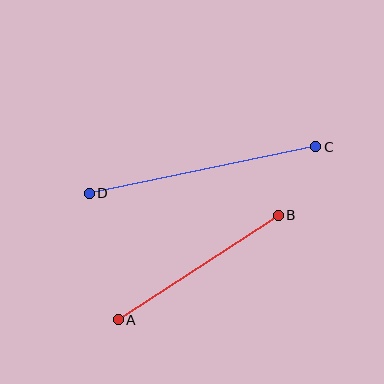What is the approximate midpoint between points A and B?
The midpoint is at approximately (198, 267) pixels.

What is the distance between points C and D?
The distance is approximately 231 pixels.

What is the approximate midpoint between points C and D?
The midpoint is at approximately (203, 170) pixels.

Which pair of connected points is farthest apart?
Points C and D are farthest apart.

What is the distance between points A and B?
The distance is approximately 191 pixels.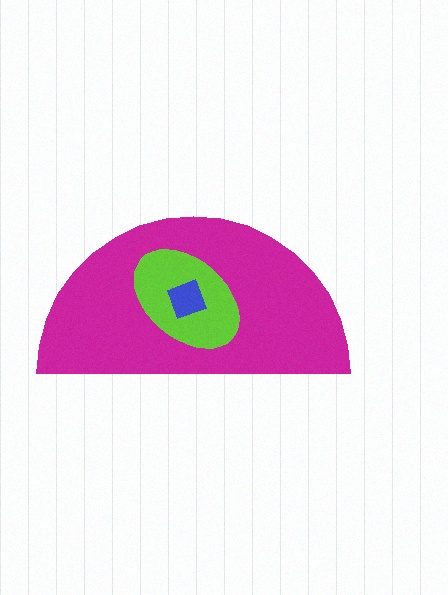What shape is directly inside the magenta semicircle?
The lime ellipse.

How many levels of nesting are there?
3.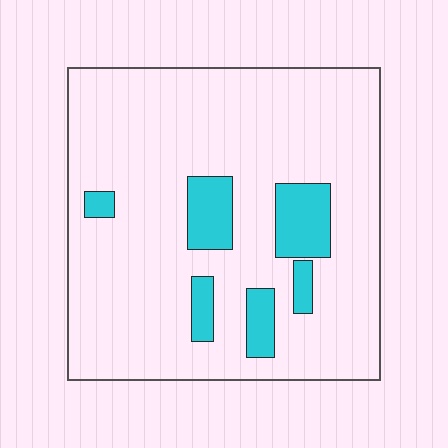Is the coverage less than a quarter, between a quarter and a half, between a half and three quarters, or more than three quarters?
Less than a quarter.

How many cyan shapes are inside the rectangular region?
6.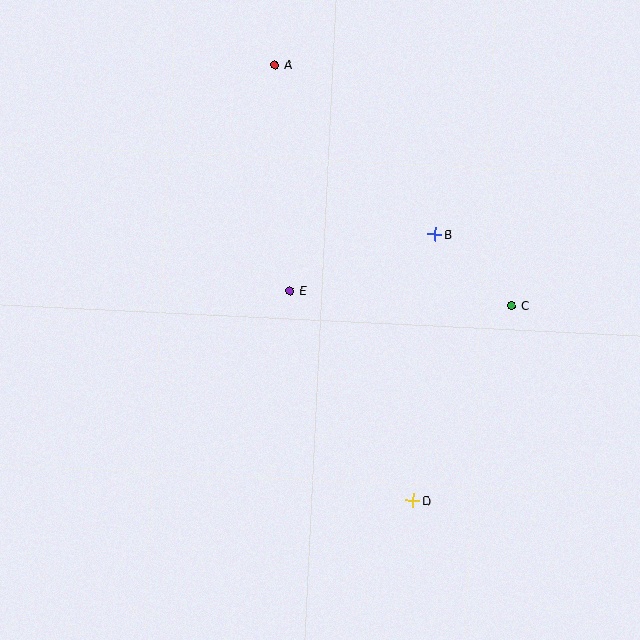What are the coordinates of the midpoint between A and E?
The midpoint between A and E is at (283, 178).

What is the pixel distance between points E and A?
The distance between E and A is 226 pixels.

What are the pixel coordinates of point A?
Point A is at (275, 65).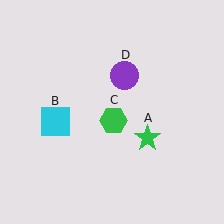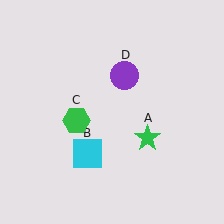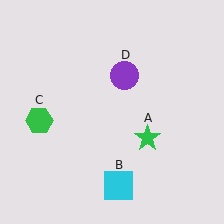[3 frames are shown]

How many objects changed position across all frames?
2 objects changed position: cyan square (object B), green hexagon (object C).